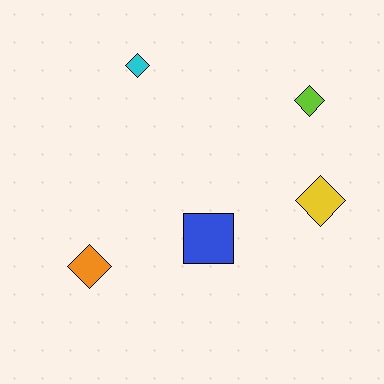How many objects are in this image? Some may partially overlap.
There are 5 objects.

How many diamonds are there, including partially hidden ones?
There are 4 diamonds.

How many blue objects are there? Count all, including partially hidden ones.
There is 1 blue object.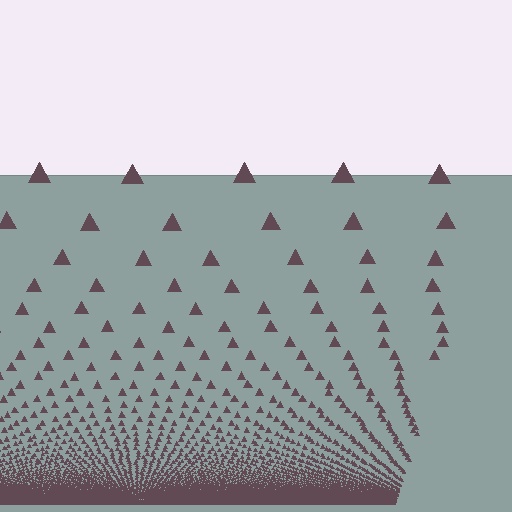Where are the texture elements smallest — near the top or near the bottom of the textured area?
Near the bottom.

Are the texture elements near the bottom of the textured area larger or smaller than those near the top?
Smaller. The gradient is inverted — elements near the bottom are smaller and denser.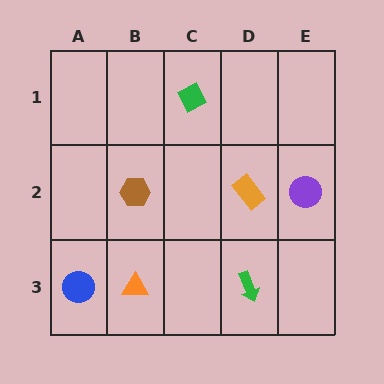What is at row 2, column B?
A brown hexagon.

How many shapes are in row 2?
3 shapes.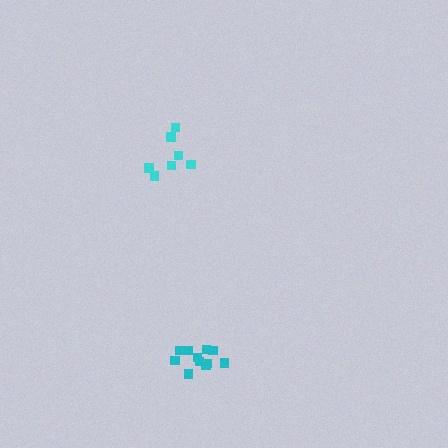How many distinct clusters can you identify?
There are 2 distinct clusters.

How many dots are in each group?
Group 1: 11 dots, Group 2: 7 dots (18 total).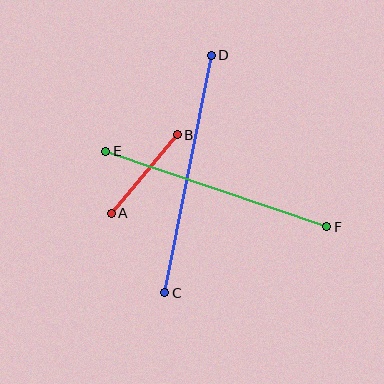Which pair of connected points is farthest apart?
Points C and D are farthest apart.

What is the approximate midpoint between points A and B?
The midpoint is at approximately (144, 174) pixels.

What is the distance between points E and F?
The distance is approximately 233 pixels.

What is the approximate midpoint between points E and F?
The midpoint is at approximately (216, 189) pixels.